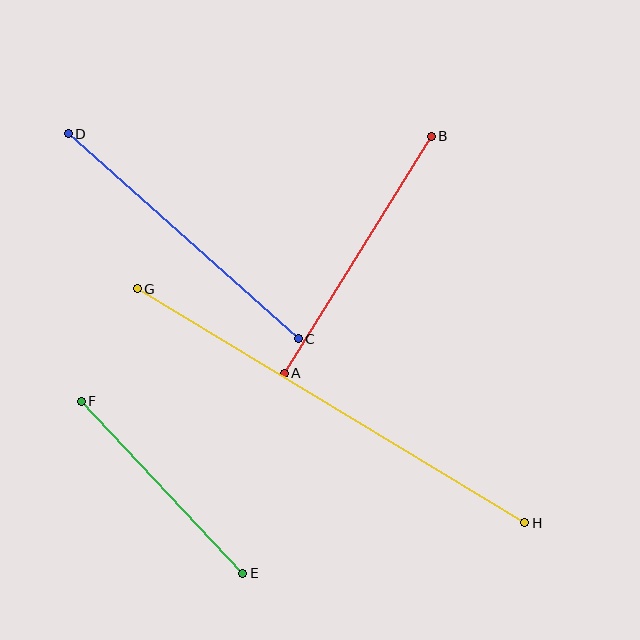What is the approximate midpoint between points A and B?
The midpoint is at approximately (358, 255) pixels.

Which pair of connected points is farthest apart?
Points G and H are farthest apart.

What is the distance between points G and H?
The distance is approximately 452 pixels.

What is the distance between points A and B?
The distance is approximately 279 pixels.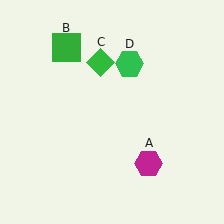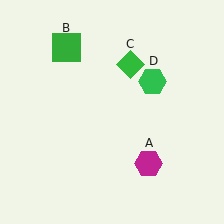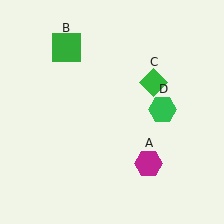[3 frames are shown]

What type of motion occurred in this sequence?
The green diamond (object C), green hexagon (object D) rotated clockwise around the center of the scene.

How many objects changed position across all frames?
2 objects changed position: green diamond (object C), green hexagon (object D).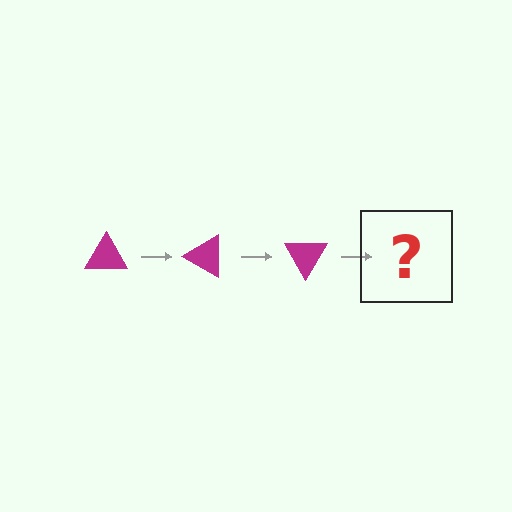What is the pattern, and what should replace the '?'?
The pattern is that the triangle rotates 30 degrees each step. The '?' should be a magenta triangle rotated 90 degrees.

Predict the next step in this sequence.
The next step is a magenta triangle rotated 90 degrees.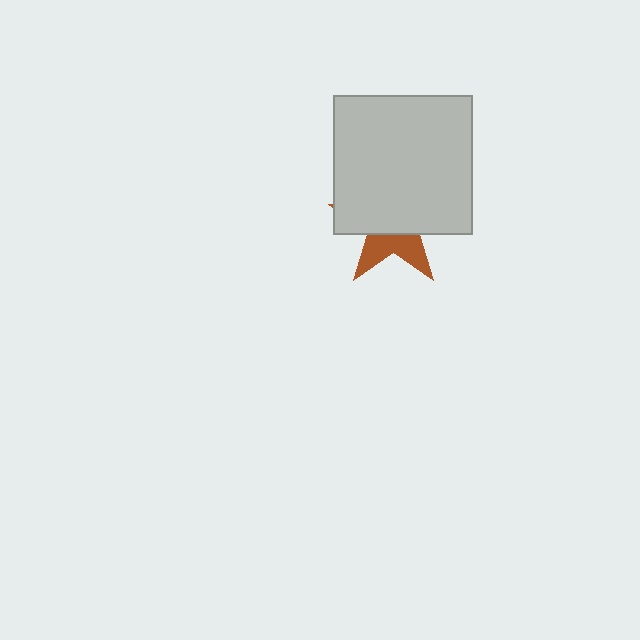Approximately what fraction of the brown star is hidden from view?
Roughly 65% of the brown star is hidden behind the light gray square.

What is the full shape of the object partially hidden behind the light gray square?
The partially hidden object is a brown star.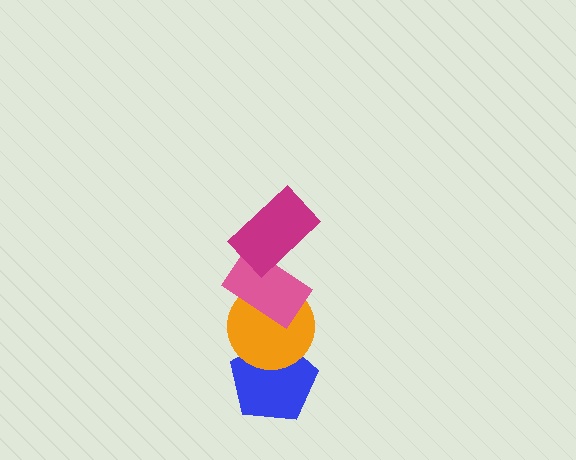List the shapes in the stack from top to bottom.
From top to bottom: the magenta rectangle, the pink rectangle, the orange circle, the blue pentagon.